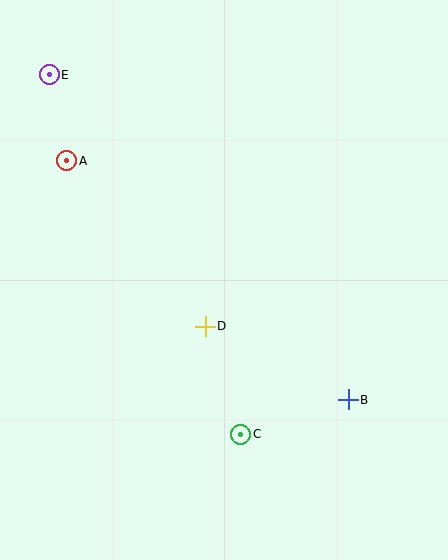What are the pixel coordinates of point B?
Point B is at (348, 400).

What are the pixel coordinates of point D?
Point D is at (205, 326).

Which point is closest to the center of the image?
Point D at (205, 326) is closest to the center.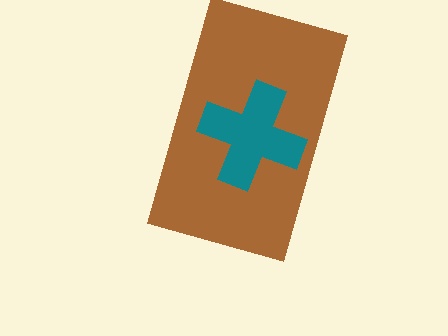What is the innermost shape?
The teal cross.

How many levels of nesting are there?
2.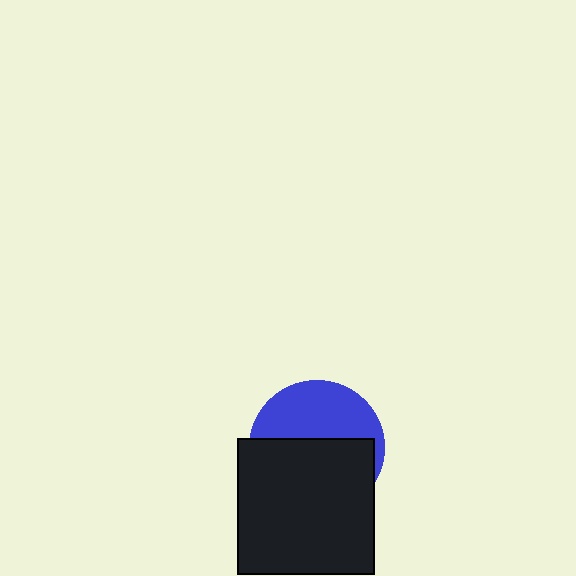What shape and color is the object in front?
The object in front is a black square.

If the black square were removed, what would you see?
You would see the complete blue circle.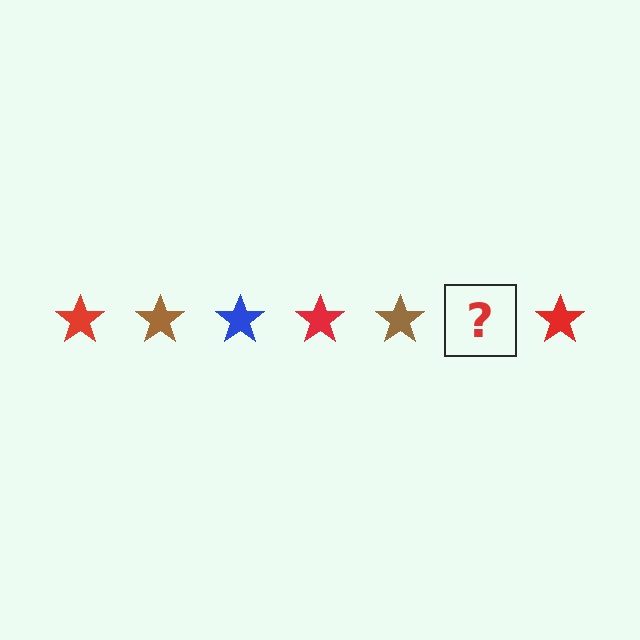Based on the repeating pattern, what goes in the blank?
The blank should be a blue star.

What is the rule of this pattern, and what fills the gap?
The rule is that the pattern cycles through red, brown, blue stars. The gap should be filled with a blue star.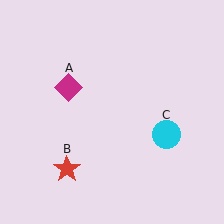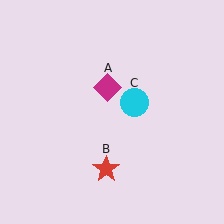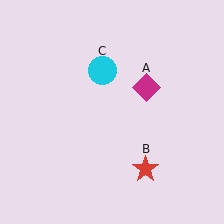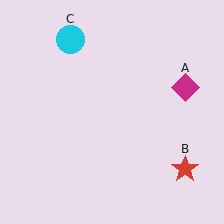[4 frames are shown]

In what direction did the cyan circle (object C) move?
The cyan circle (object C) moved up and to the left.